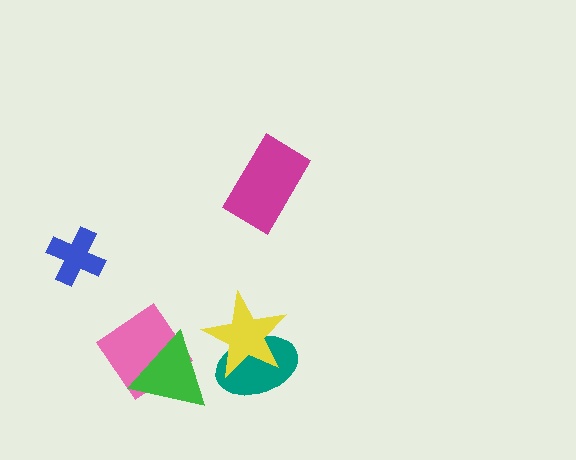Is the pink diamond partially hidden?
Yes, it is partially covered by another shape.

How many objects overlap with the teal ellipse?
1 object overlaps with the teal ellipse.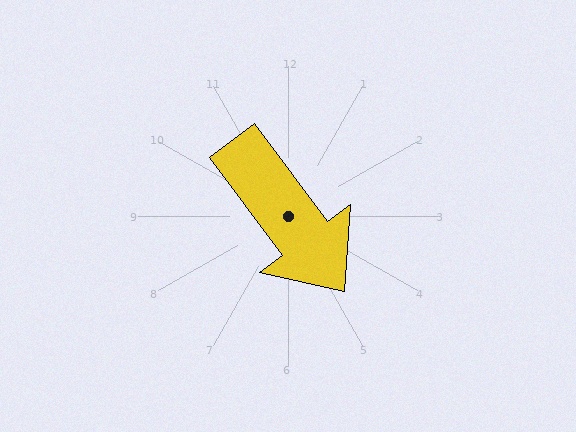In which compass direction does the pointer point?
Southeast.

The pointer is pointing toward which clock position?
Roughly 5 o'clock.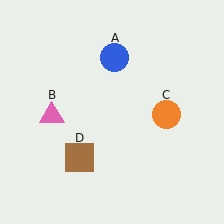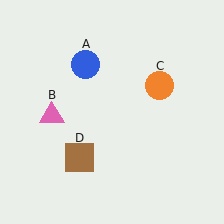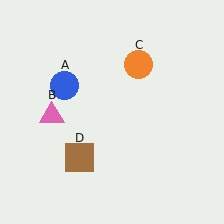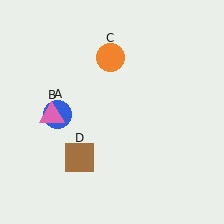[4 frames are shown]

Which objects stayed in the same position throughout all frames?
Pink triangle (object B) and brown square (object D) remained stationary.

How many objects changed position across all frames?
2 objects changed position: blue circle (object A), orange circle (object C).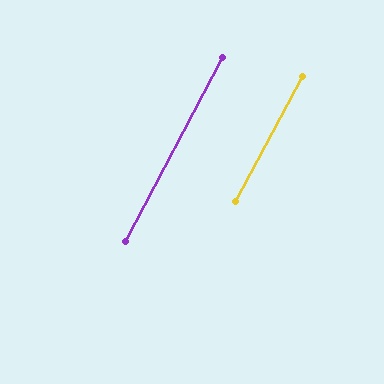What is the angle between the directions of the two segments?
Approximately 1 degree.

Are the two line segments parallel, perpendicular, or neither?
Parallel — their directions differ by only 0.7°.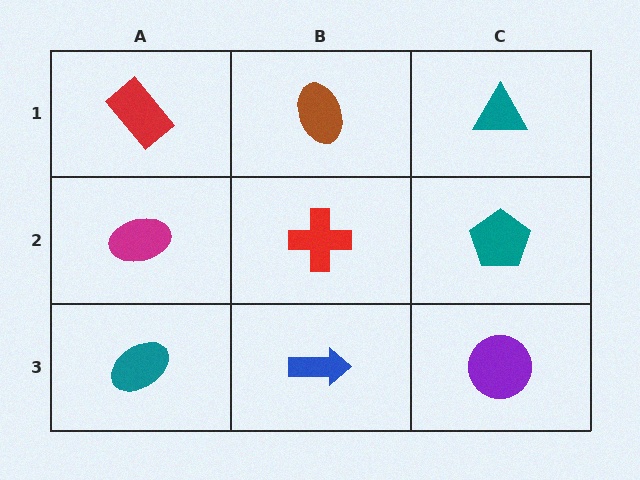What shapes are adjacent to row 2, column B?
A brown ellipse (row 1, column B), a blue arrow (row 3, column B), a magenta ellipse (row 2, column A), a teal pentagon (row 2, column C).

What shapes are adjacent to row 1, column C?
A teal pentagon (row 2, column C), a brown ellipse (row 1, column B).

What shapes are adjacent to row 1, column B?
A red cross (row 2, column B), a red rectangle (row 1, column A), a teal triangle (row 1, column C).